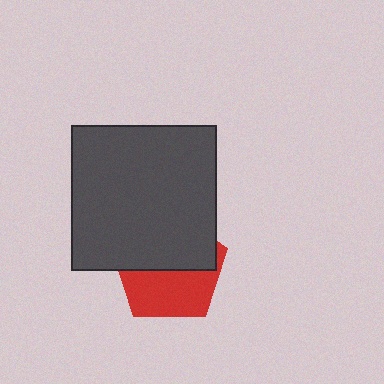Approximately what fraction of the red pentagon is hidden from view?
Roughly 53% of the red pentagon is hidden behind the dark gray square.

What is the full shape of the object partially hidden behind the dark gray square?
The partially hidden object is a red pentagon.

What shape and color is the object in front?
The object in front is a dark gray square.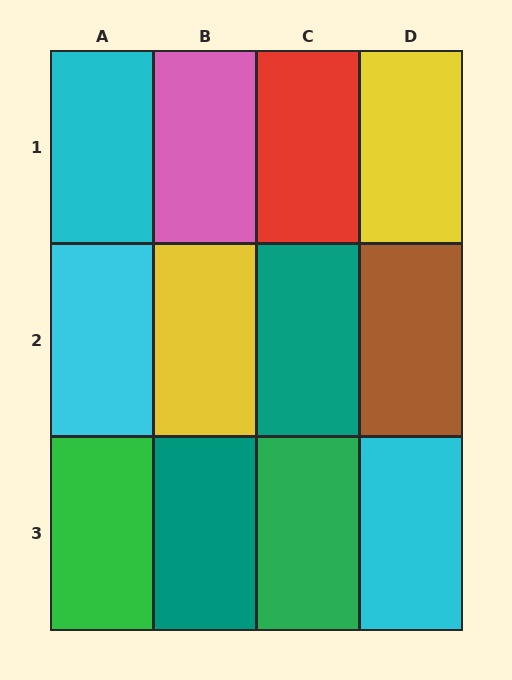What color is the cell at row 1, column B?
Pink.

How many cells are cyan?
3 cells are cyan.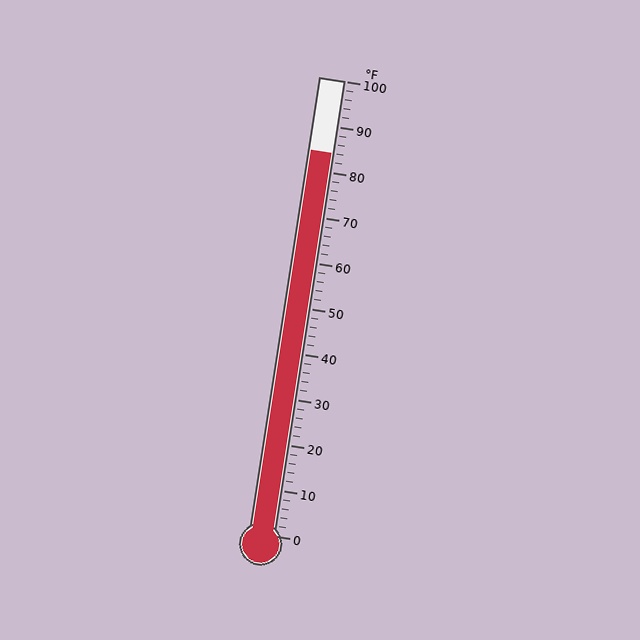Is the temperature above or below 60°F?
The temperature is above 60°F.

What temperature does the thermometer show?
The thermometer shows approximately 84°F.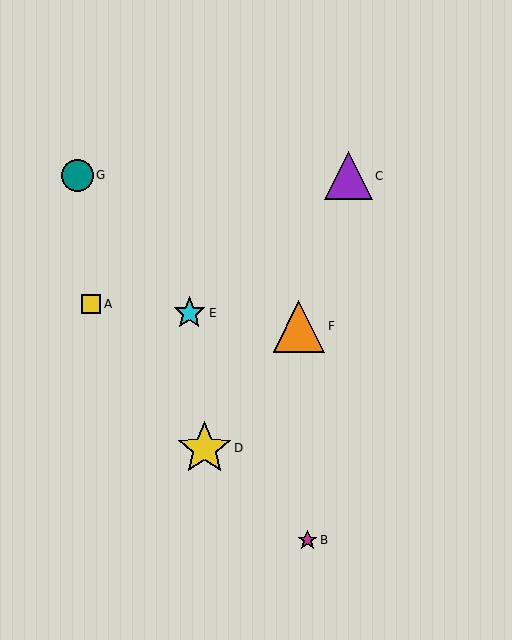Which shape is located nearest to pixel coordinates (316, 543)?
The magenta star (labeled B) at (307, 540) is nearest to that location.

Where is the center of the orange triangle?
The center of the orange triangle is at (299, 326).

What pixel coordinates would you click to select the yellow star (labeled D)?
Click at (204, 448) to select the yellow star D.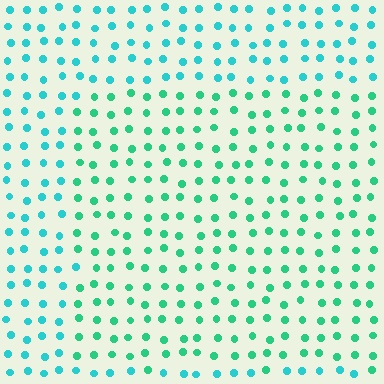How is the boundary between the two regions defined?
The boundary is defined purely by a slight shift in hue (about 28 degrees). Spacing, size, and orientation are identical on both sides.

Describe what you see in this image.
The image is filled with small cyan elements in a uniform arrangement. A rectangle-shaped region is visible where the elements are tinted to a slightly different hue, forming a subtle color boundary.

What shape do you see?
I see a rectangle.